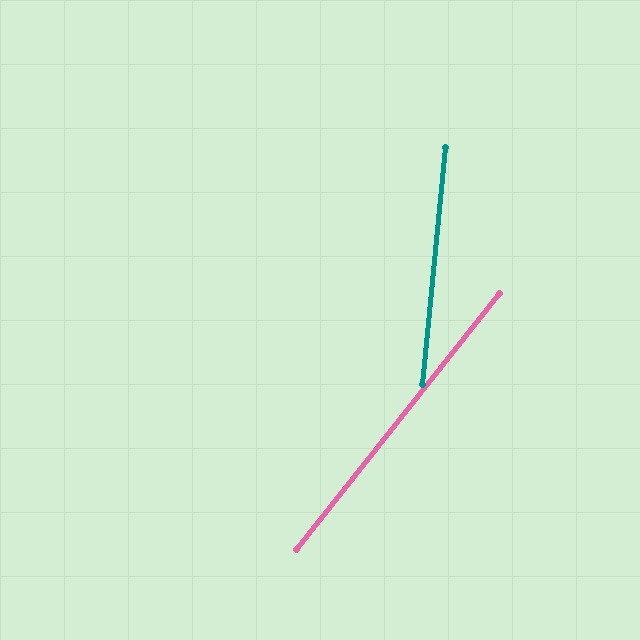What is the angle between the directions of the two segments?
Approximately 33 degrees.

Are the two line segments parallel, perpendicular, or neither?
Neither parallel nor perpendicular — they differ by about 33°.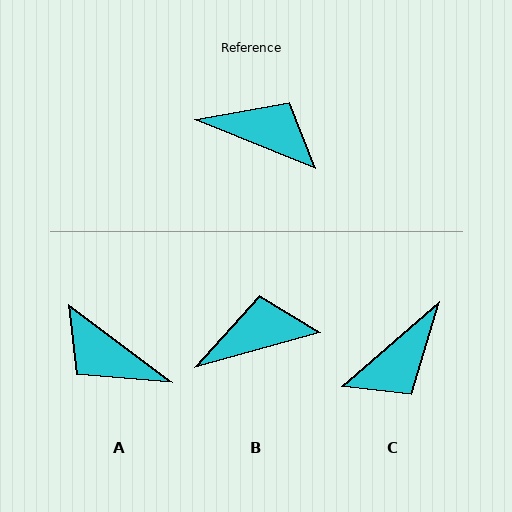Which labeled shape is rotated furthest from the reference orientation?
A, about 165 degrees away.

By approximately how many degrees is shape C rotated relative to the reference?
Approximately 117 degrees clockwise.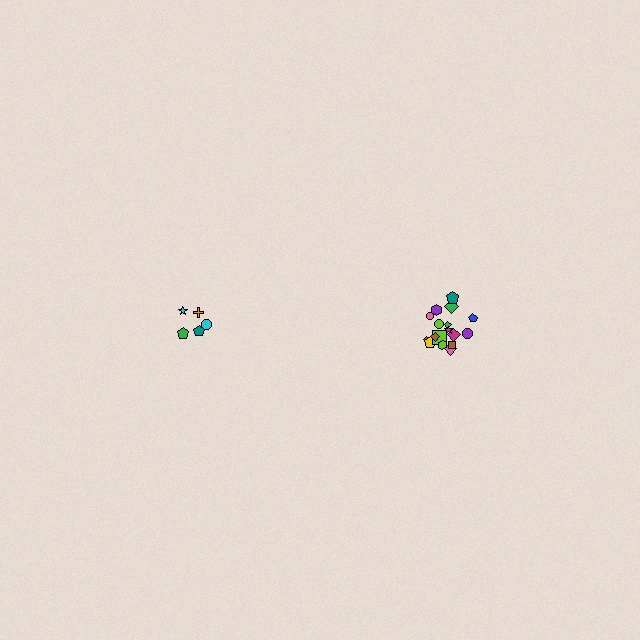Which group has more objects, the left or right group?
The right group.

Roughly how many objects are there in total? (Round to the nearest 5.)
Roughly 25 objects in total.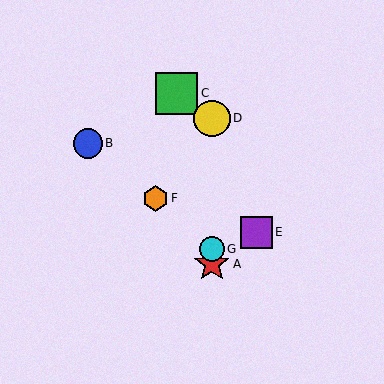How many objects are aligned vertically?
3 objects (A, D, G) are aligned vertically.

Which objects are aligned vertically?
Objects A, D, G are aligned vertically.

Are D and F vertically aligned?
No, D is at x≈212 and F is at x≈156.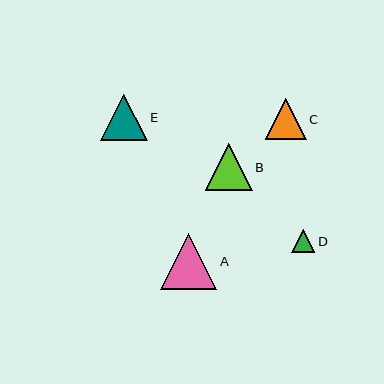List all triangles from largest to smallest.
From largest to smallest: A, B, E, C, D.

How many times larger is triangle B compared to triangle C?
Triangle B is approximately 1.1 times the size of triangle C.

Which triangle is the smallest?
Triangle D is the smallest with a size of approximately 24 pixels.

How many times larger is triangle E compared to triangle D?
Triangle E is approximately 2.0 times the size of triangle D.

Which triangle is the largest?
Triangle A is the largest with a size of approximately 56 pixels.